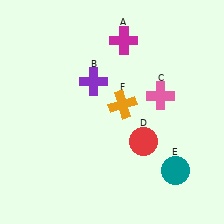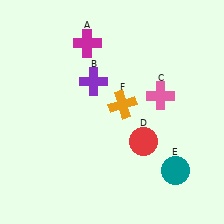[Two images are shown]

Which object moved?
The magenta cross (A) moved left.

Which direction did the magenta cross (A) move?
The magenta cross (A) moved left.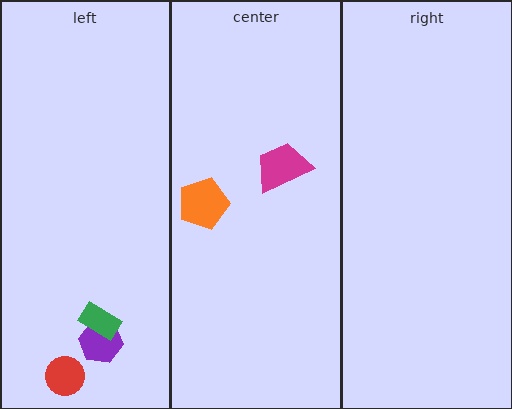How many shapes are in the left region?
3.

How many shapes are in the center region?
2.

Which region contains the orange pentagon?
The center region.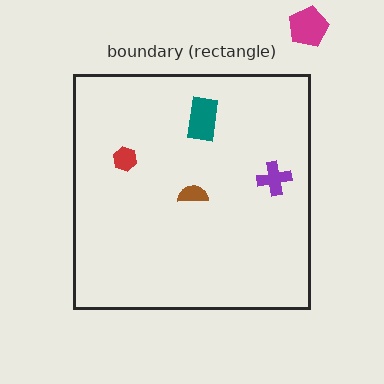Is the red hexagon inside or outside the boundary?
Inside.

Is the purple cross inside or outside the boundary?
Inside.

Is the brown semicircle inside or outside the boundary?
Inside.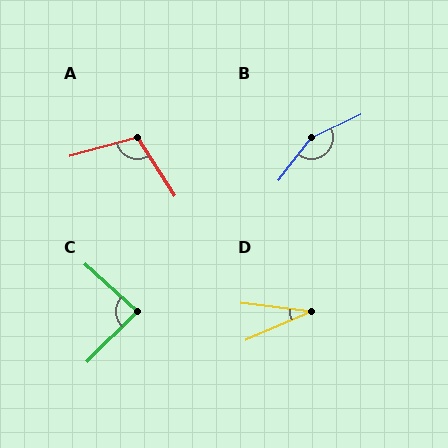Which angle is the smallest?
D, at approximately 31 degrees.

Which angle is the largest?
B, at approximately 153 degrees.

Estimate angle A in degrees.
Approximately 107 degrees.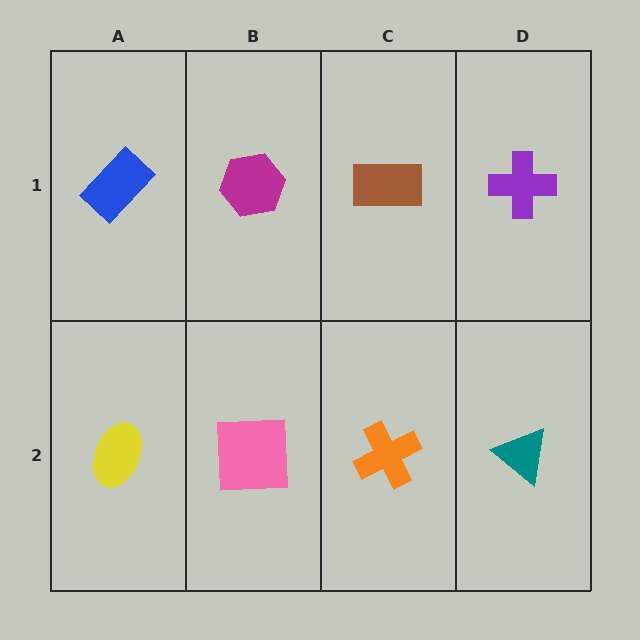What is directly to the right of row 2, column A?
A pink square.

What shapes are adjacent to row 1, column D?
A teal triangle (row 2, column D), a brown rectangle (row 1, column C).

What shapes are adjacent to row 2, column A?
A blue rectangle (row 1, column A), a pink square (row 2, column B).